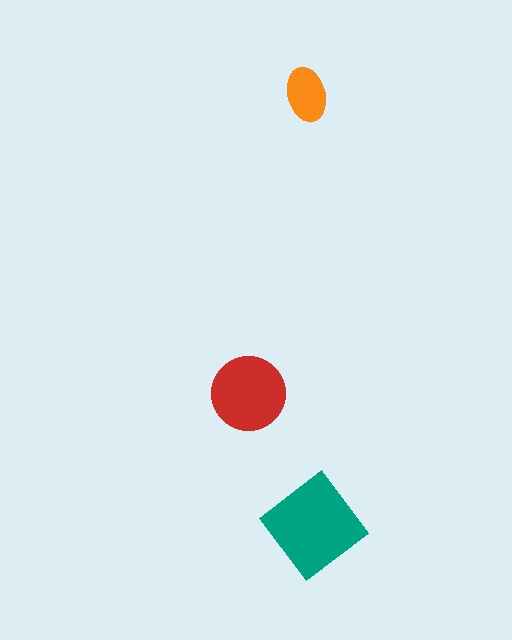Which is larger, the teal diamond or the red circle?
The teal diamond.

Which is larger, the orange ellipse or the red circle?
The red circle.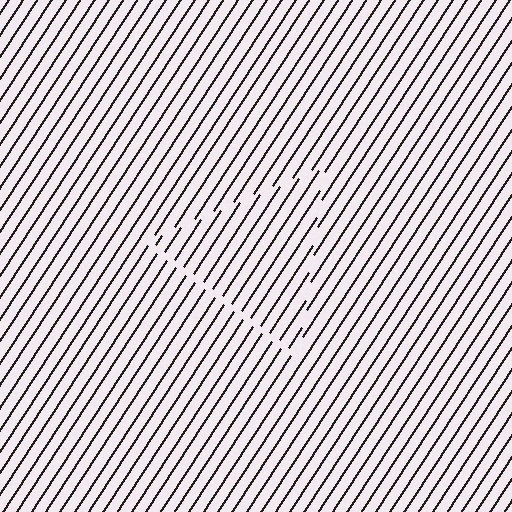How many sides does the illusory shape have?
3 sides — the line-ends trace a triangle.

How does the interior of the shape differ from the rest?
The interior of the shape contains the same grating, shifted by half a period — the contour is defined by the phase discontinuity where line-ends from the inner and outer gratings abut.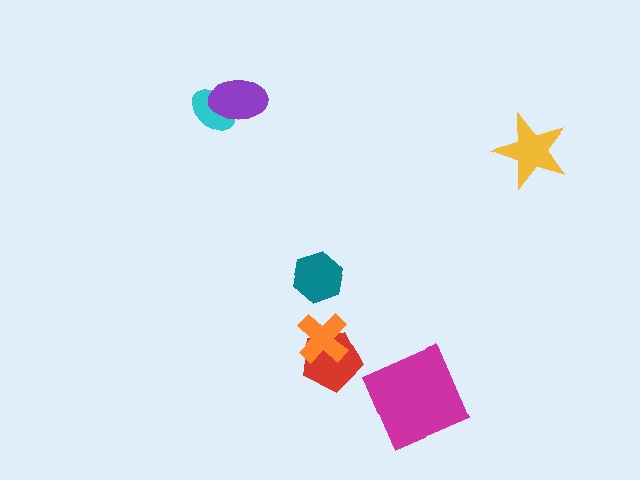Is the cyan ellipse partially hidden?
Yes, it is partially covered by another shape.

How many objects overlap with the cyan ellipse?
1 object overlaps with the cyan ellipse.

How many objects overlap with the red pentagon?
1 object overlaps with the red pentagon.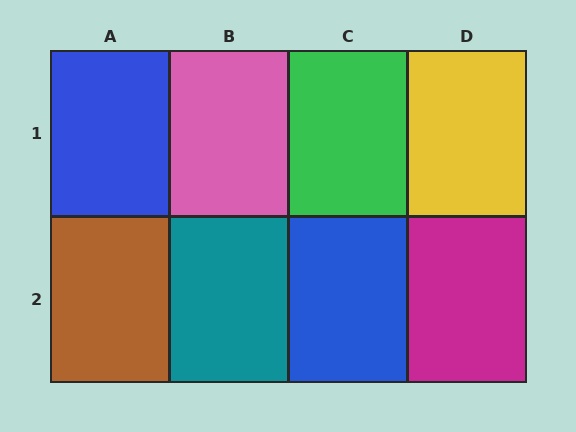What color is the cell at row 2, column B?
Teal.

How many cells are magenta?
1 cell is magenta.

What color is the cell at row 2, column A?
Brown.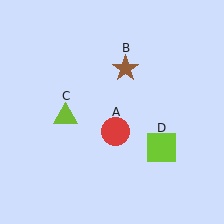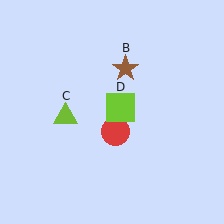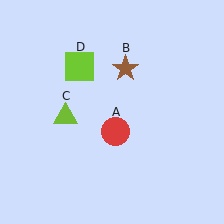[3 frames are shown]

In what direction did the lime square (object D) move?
The lime square (object D) moved up and to the left.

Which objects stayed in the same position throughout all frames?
Red circle (object A) and brown star (object B) and lime triangle (object C) remained stationary.